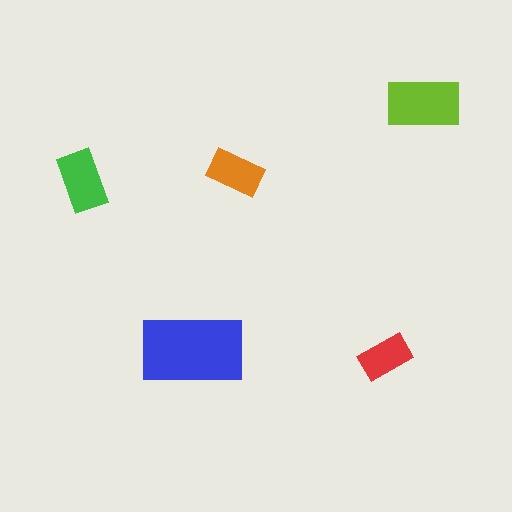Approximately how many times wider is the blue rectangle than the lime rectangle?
About 1.5 times wider.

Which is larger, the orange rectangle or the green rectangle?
The green one.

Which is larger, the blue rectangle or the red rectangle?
The blue one.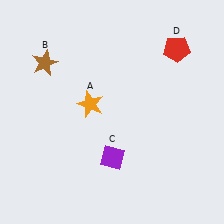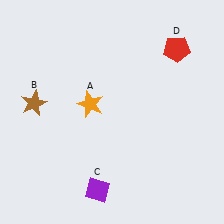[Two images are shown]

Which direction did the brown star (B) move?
The brown star (B) moved down.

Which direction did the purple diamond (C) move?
The purple diamond (C) moved down.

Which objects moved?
The objects that moved are: the brown star (B), the purple diamond (C).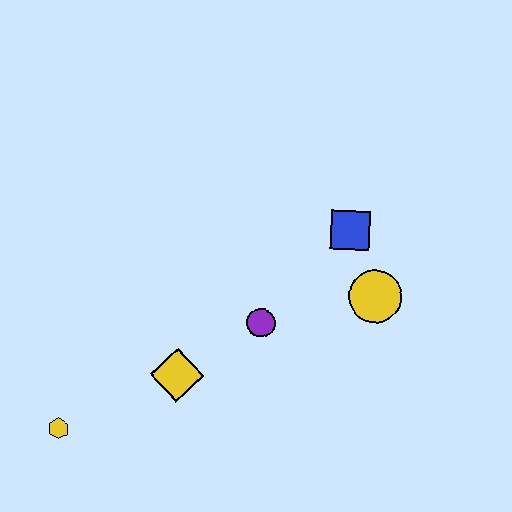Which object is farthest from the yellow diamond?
The blue square is farthest from the yellow diamond.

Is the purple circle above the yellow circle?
No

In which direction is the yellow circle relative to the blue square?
The yellow circle is below the blue square.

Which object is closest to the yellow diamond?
The purple circle is closest to the yellow diamond.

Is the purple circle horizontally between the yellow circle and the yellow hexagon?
Yes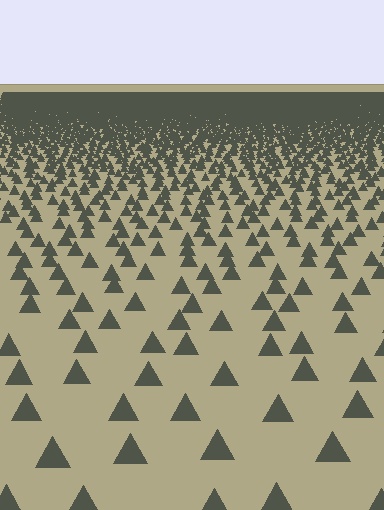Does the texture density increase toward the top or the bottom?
Density increases toward the top.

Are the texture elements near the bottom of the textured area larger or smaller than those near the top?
Larger. Near the bottom, elements are closer to the viewer and appear at a bigger on-screen size.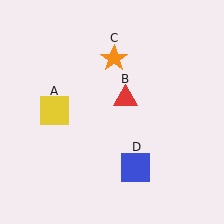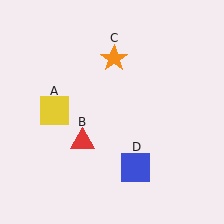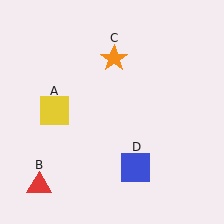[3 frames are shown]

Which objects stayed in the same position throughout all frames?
Yellow square (object A) and orange star (object C) and blue square (object D) remained stationary.